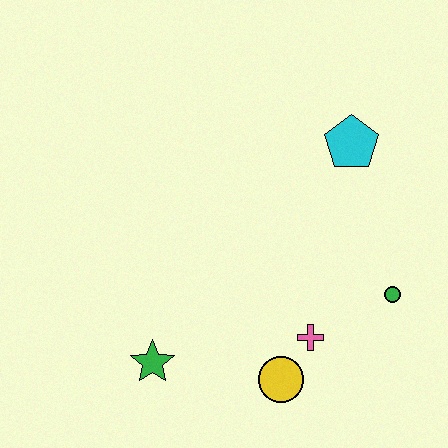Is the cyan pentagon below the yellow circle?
No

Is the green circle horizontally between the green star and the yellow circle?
No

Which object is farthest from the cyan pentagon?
The green star is farthest from the cyan pentagon.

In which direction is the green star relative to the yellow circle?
The green star is to the left of the yellow circle.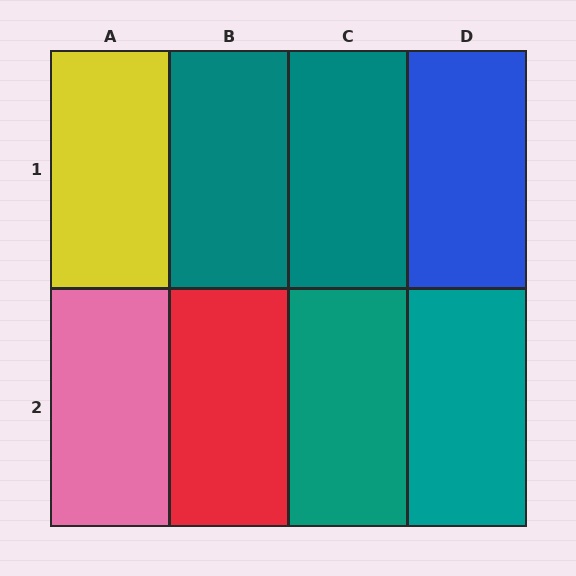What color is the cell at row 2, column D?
Teal.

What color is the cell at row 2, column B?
Red.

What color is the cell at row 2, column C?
Teal.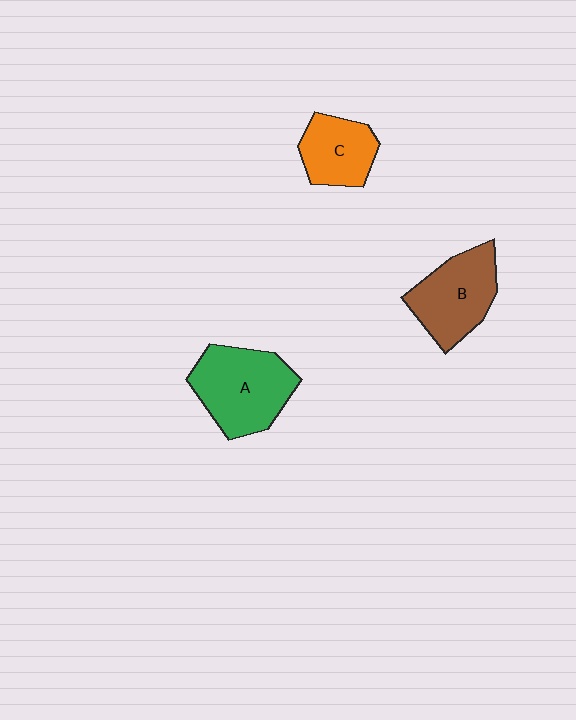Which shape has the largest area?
Shape A (green).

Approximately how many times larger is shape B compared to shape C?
Approximately 1.3 times.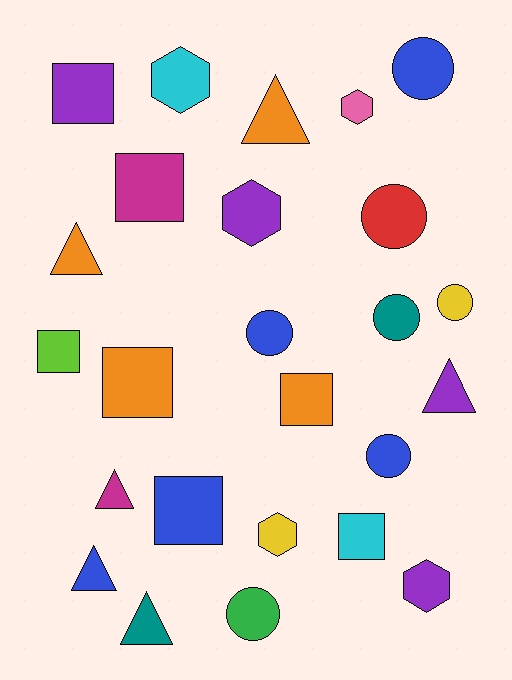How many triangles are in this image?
There are 6 triangles.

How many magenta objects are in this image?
There are 2 magenta objects.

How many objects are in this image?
There are 25 objects.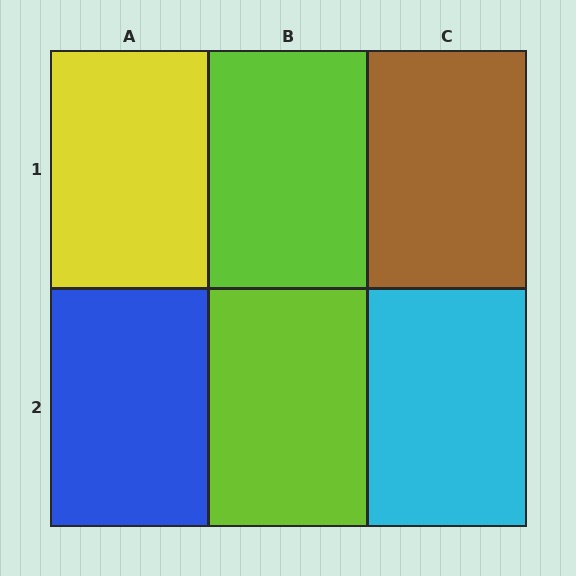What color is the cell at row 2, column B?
Lime.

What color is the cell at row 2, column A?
Blue.